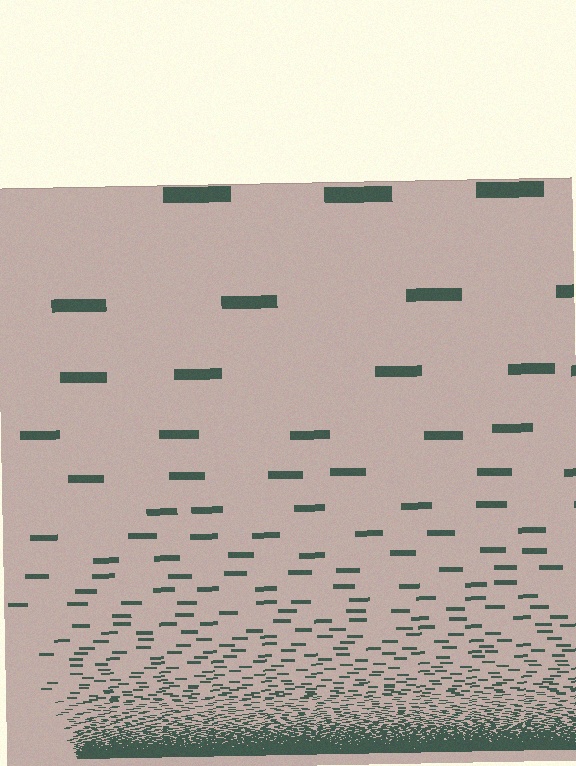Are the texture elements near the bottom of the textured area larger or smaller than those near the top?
Smaller. The gradient is inverted — elements near the bottom are smaller and denser.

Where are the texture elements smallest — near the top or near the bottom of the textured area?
Near the bottom.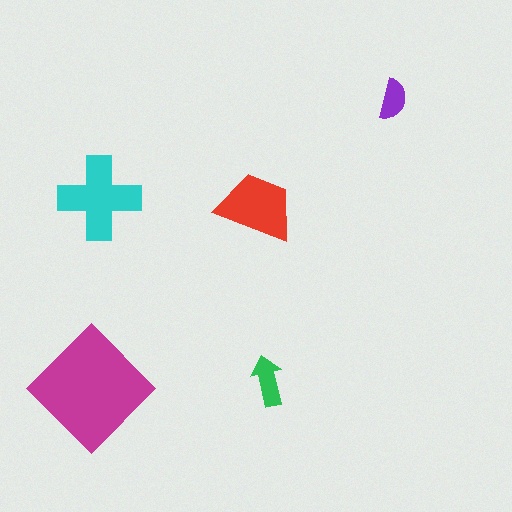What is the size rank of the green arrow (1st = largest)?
4th.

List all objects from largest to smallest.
The magenta diamond, the cyan cross, the red trapezoid, the green arrow, the purple semicircle.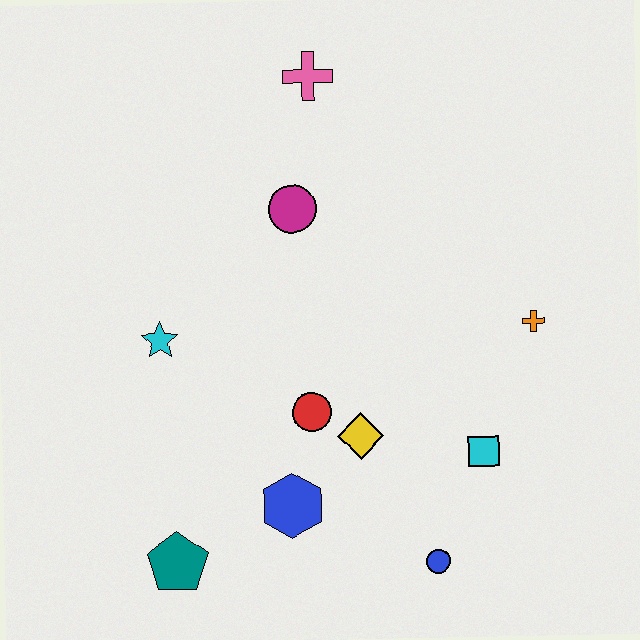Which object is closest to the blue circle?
The cyan square is closest to the blue circle.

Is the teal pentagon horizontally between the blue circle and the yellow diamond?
No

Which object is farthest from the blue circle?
The pink cross is farthest from the blue circle.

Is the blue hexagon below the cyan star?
Yes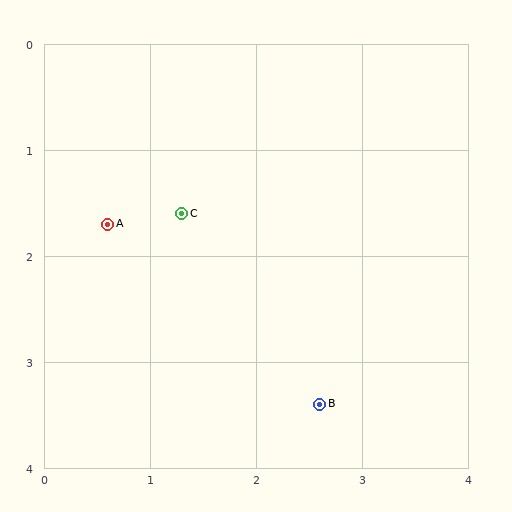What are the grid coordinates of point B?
Point B is at approximately (2.6, 3.4).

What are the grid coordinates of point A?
Point A is at approximately (0.6, 1.7).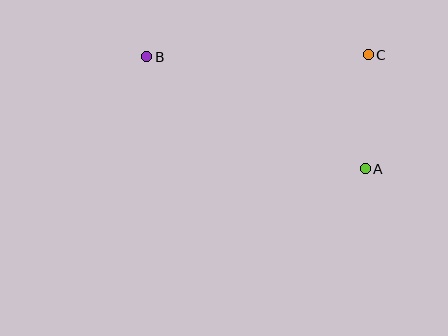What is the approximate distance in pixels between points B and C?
The distance between B and C is approximately 222 pixels.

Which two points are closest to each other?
Points A and C are closest to each other.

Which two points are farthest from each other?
Points A and B are farthest from each other.